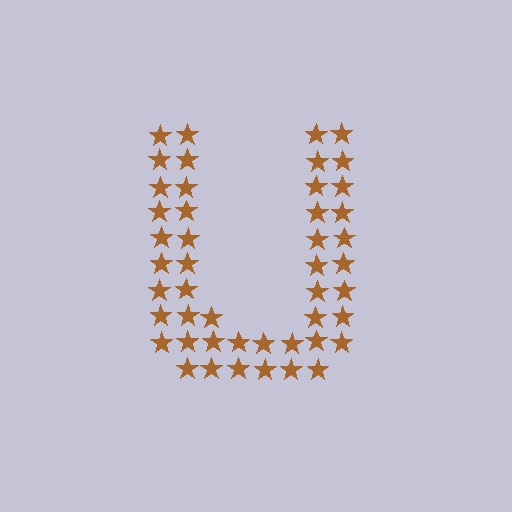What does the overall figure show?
The overall figure shows the letter U.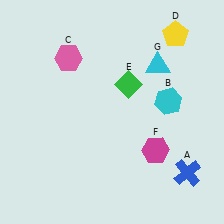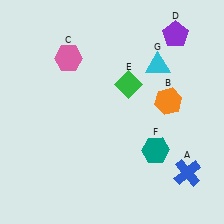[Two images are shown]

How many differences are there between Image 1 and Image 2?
There are 3 differences between the two images.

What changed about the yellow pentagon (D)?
In Image 1, D is yellow. In Image 2, it changed to purple.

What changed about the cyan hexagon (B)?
In Image 1, B is cyan. In Image 2, it changed to orange.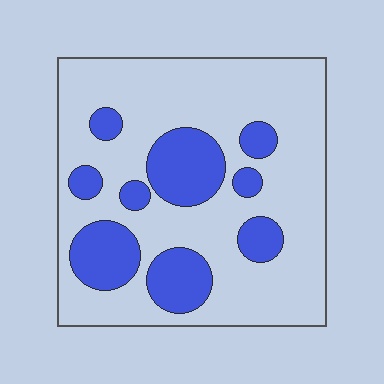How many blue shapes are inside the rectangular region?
9.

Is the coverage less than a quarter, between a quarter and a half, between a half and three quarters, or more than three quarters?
Between a quarter and a half.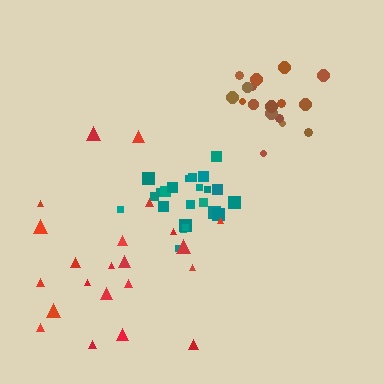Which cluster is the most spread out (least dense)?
Red.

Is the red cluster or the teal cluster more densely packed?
Teal.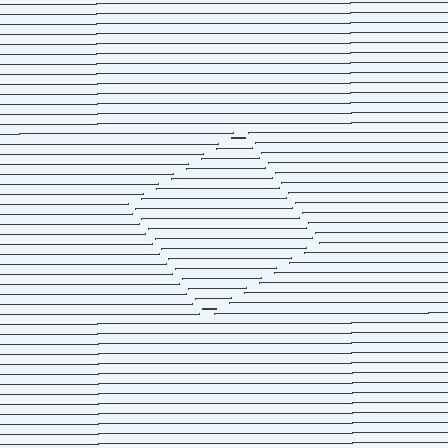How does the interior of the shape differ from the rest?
The interior of the shape contains the same grating, shifted by half a period — the contour is defined by the phase discontinuity where line-ends from the inner and outer gratings abut.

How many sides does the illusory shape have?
4 sides — the line-ends trace a square.